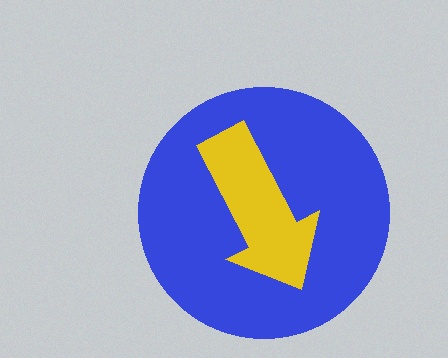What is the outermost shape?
The blue circle.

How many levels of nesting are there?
2.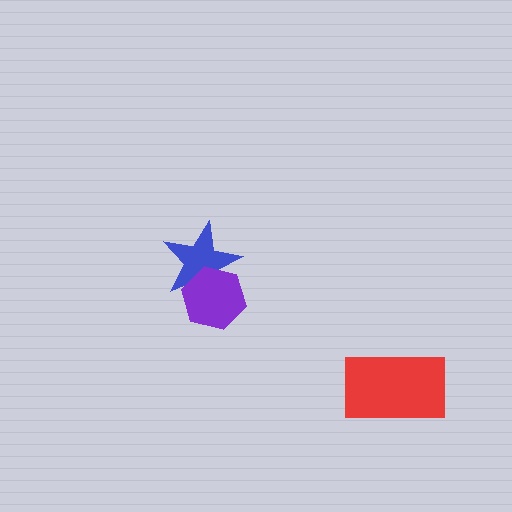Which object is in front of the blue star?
The purple hexagon is in front of the blue star.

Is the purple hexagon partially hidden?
No, no other shape covers it.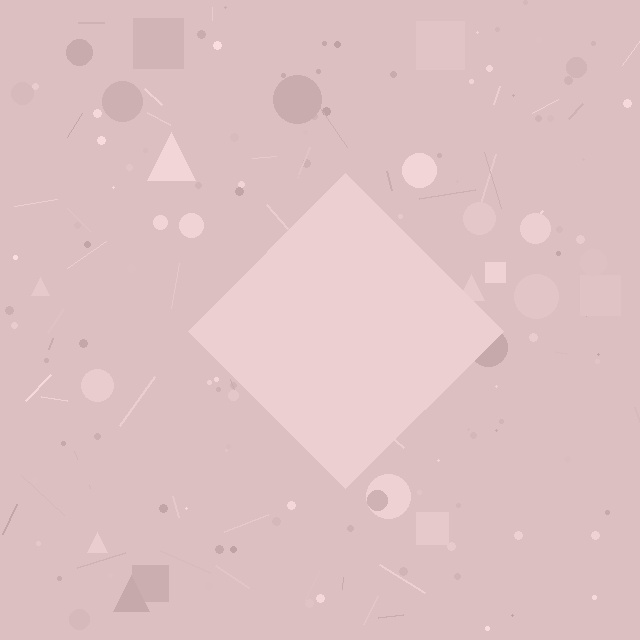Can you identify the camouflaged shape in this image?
The camouflaged shape is a diamond.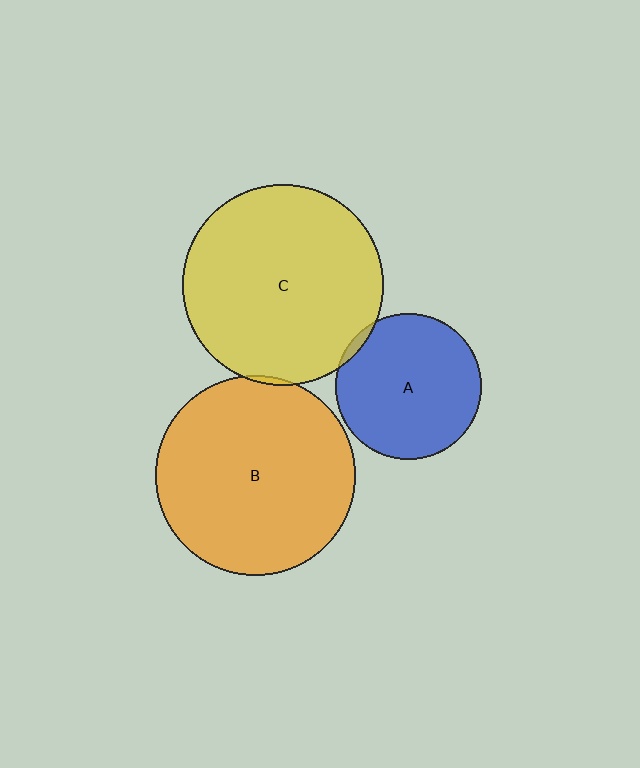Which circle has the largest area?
Circle C (yellow).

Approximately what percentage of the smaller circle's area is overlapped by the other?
Approximately 5%.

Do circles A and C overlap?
Yes.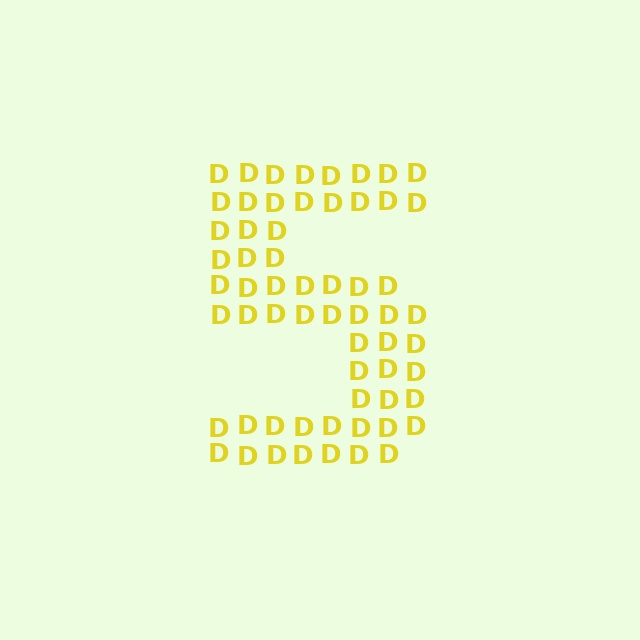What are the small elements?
The small elements are letter D's.